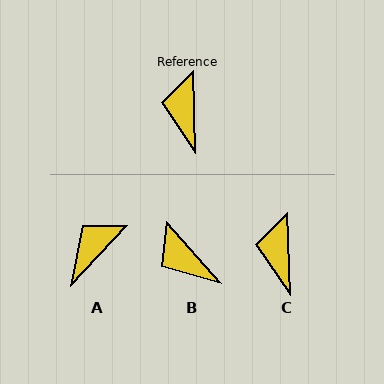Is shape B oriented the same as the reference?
No, it is off by about 40 degrees.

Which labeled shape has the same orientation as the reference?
C.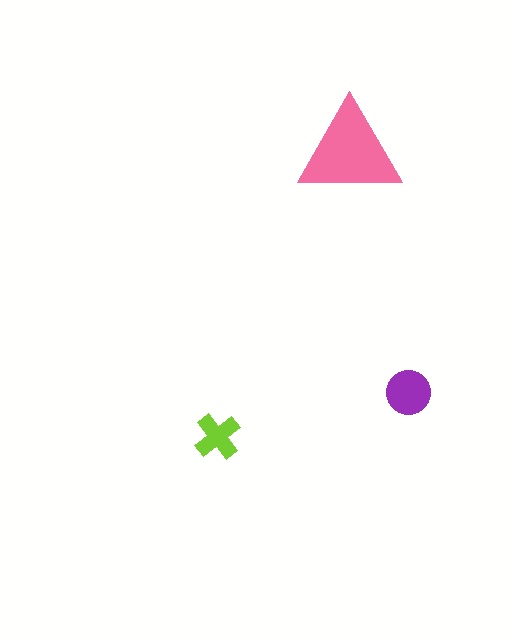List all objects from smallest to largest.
The lime cross, the purple circle, the pink triangle.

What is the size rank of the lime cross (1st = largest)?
3rd.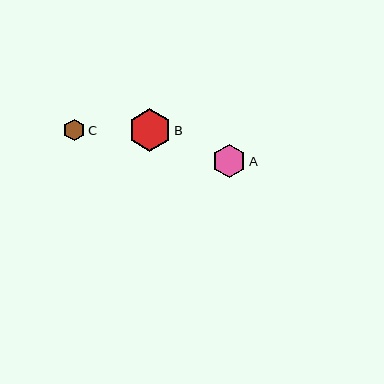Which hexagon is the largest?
Hexagon B is the largest with a size of approximately 43 pixels.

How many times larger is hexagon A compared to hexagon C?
Hexagon A is approximately 1.6 times the size of hexagon C.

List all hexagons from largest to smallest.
From largest to smallest: B, A, C.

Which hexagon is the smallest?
Hexagon C is the smallest with a size of approximately 21 pixels.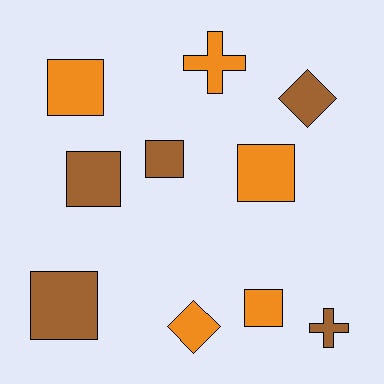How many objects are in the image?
There are 10 objects.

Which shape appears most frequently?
Square, with 6 objects.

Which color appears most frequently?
Orange, with 5 objects.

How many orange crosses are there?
There is 1 orange cross.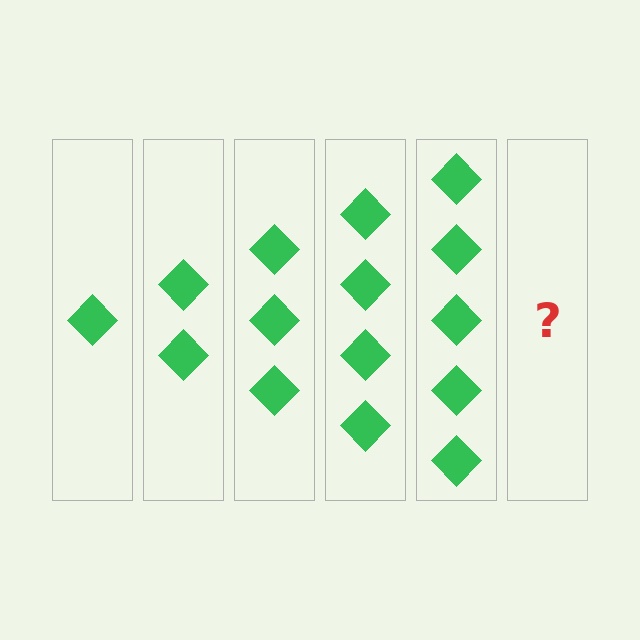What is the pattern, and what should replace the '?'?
The pattern is that each step adds one more diamond. The '?' should be 6 diamonds.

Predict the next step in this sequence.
The next step is 6 diamonds.